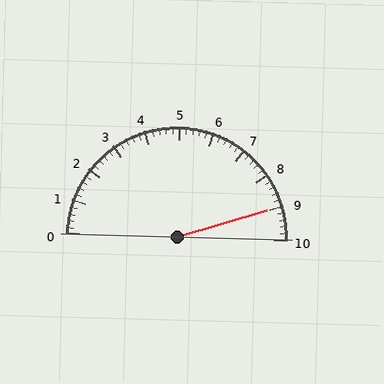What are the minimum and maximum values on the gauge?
The gauge ranges from 0 to 10.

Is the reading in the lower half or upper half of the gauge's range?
The reading is in the upper half of the range (0 to 10).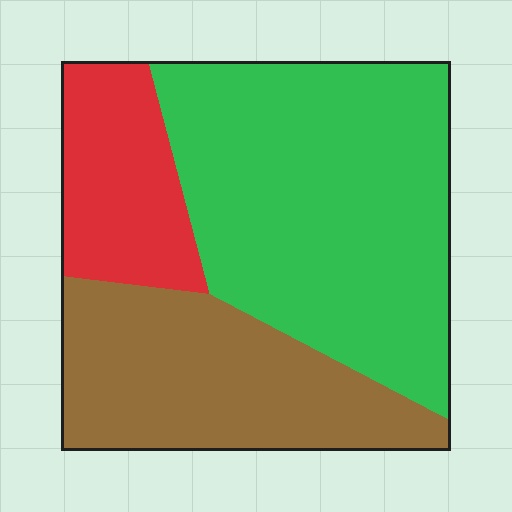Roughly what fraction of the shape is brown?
Brown covers 31% of the shape.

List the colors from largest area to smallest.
From largest to smallest: green, brown, red.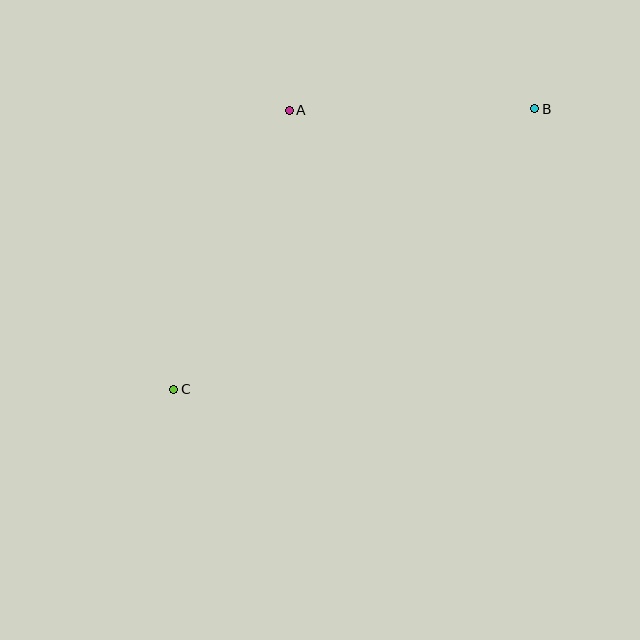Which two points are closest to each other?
Points A and B are closest to each other.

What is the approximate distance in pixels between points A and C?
The distance between A and C is approximately 302 pixels.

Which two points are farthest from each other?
Points B and C are farthest from each other.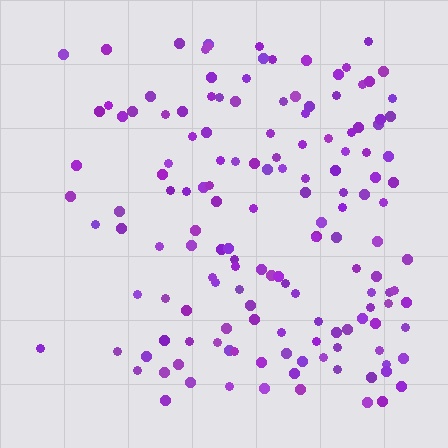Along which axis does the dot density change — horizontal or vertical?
Horizontal.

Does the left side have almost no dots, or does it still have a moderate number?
Still a moderate number, just noticeably fewer than the right.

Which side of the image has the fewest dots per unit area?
The left.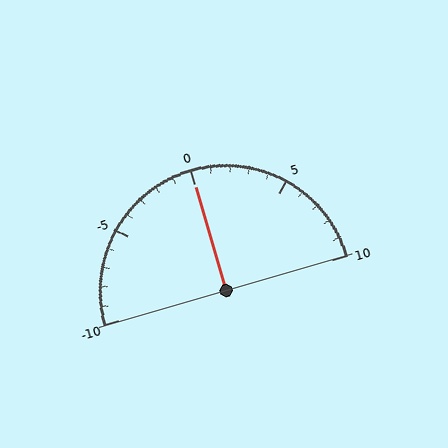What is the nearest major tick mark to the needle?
The nearest major tick mark is 0.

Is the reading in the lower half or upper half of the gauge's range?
The reading is in the upper half of the range (-10 to 10).